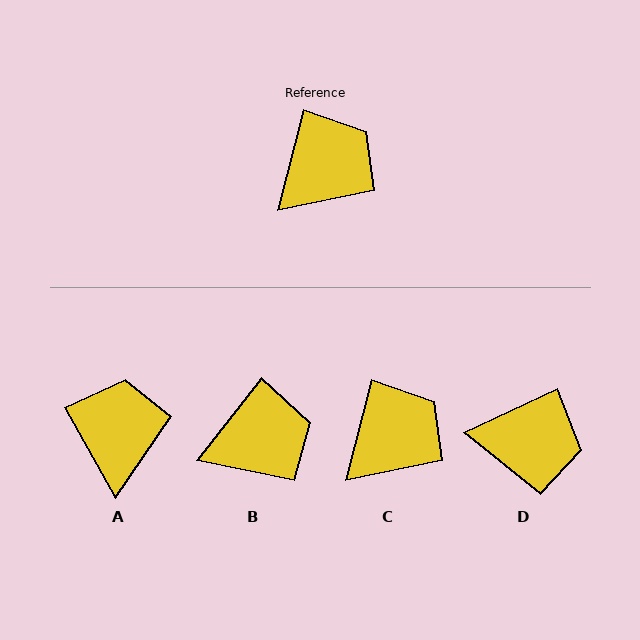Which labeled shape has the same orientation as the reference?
C.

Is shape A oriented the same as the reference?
No, it is off by about 44 degrees.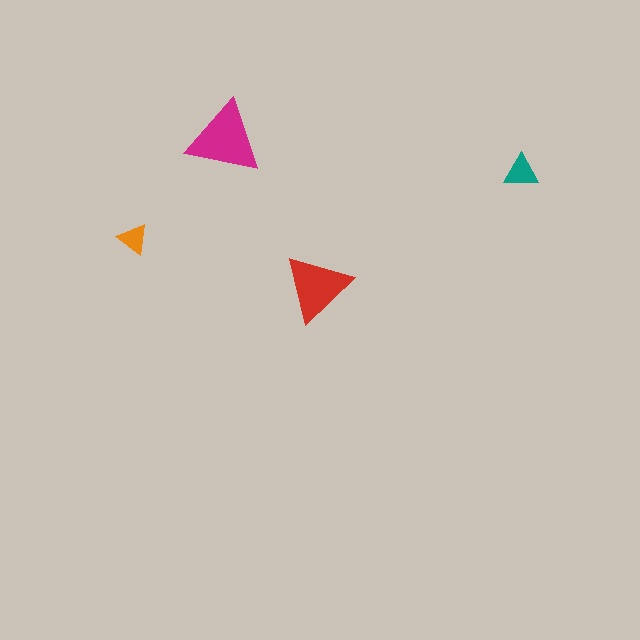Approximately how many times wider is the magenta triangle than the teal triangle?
About 2 times wider.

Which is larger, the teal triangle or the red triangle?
The red one.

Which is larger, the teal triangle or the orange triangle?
The teal one.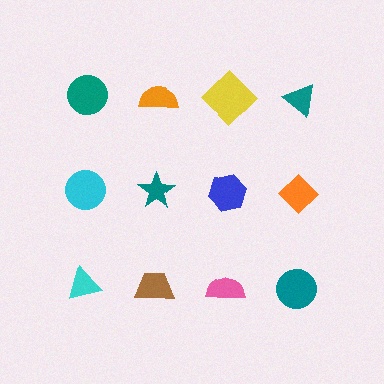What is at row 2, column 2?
A teal star.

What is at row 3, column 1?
A cyan triangle.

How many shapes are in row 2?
4 shapes.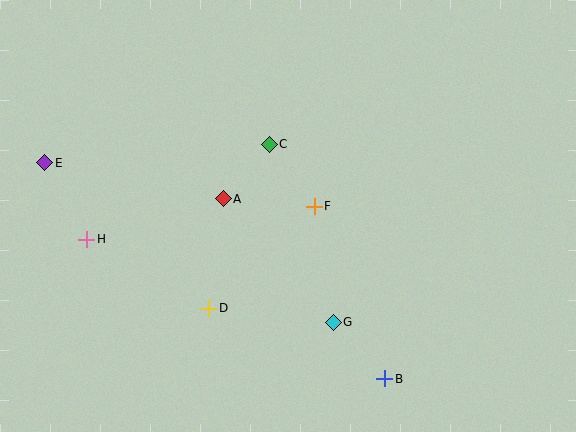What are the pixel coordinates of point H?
Point H is at (86, 239).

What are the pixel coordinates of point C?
Point C is at (269, 144).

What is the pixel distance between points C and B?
The distance between C and B is 261 pixels.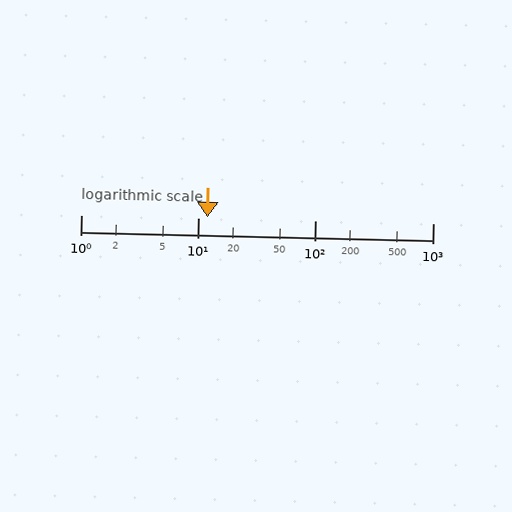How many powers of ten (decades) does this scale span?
The scale spans 3 decades, from 1 to 1000.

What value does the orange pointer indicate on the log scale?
The pointer indicates approximately 12.